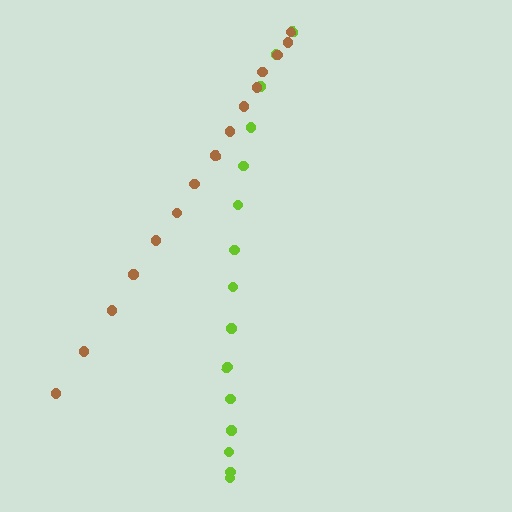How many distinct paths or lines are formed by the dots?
There are 2 distinct paths.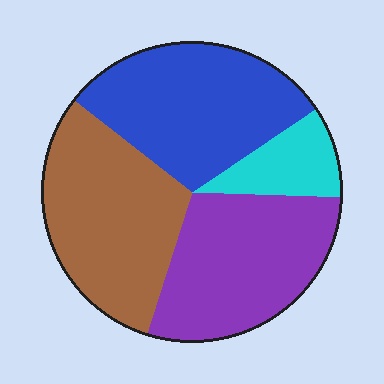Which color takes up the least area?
Cyan, at roughly 10%.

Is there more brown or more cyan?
Brown.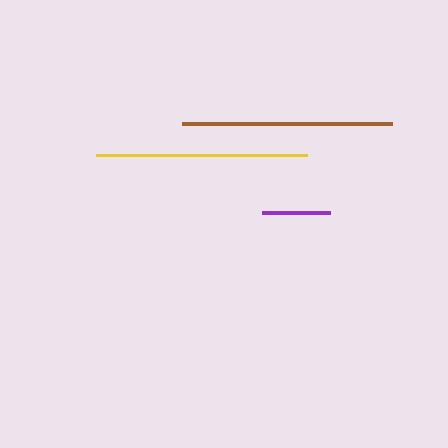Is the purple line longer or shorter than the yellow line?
The yellow line is longer than the purple line.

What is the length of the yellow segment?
The yellow segment is approximately 211 pixels long.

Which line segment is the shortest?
The purple line is the shortest at approximately 68 pixels.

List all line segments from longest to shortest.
From longest to shortest: yellow, brown, purple.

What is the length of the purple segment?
The purple segment is approximately 68 pixels long.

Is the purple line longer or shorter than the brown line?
The brown line is longer than the purple line.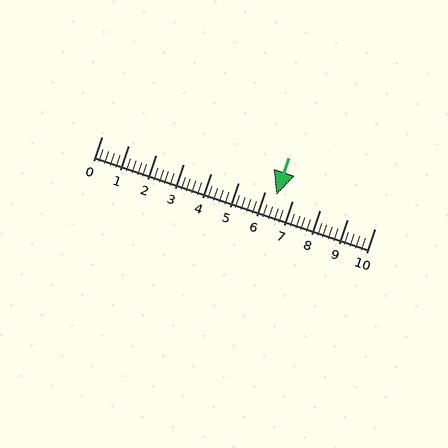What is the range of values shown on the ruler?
The ruler shows values from 0 to 10.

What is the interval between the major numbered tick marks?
The major tick marks are spaced 1 units apart.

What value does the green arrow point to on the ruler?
The green arrow points to approximately 6.4.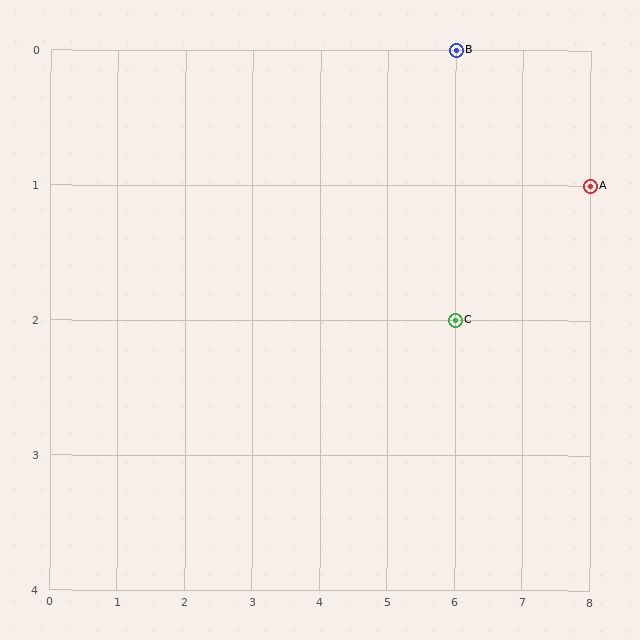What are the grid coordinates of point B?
Point B is at grid coordinates (6, 0).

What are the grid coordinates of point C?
Point C is at grid coordinates (6, 2).